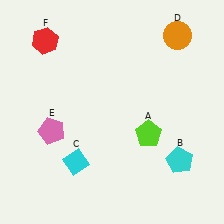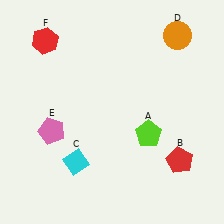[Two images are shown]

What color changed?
The pentagon (B) changed from cyan in Image 1 to red in Image 2.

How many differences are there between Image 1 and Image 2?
There is 1 difference between the two images.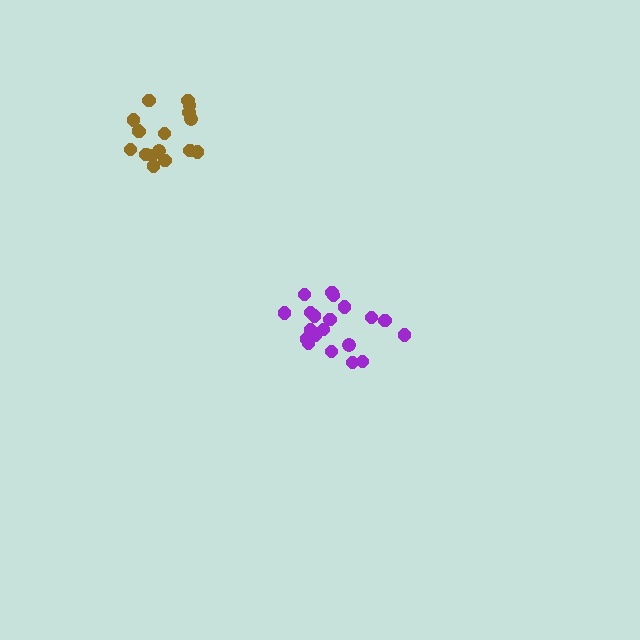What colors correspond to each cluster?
The clusters are colored: purple, brown.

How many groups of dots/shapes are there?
There are 2 groups.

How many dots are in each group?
Group 1: 20 dots, Group 2: 17 dots (37 total).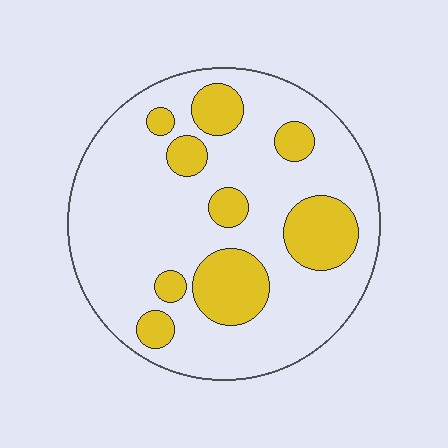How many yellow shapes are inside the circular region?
9.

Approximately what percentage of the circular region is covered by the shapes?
Approximately 25%.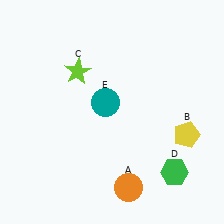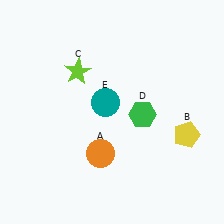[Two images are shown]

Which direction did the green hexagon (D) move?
The green hexagon (D) moved up.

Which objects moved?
The objects that moved are: the orange circle (A), the green hexagon (D).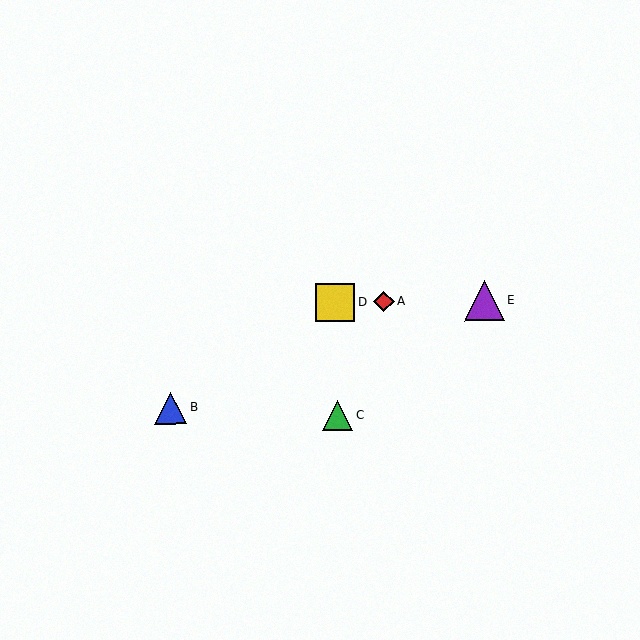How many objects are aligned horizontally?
3 objects (A, D, E) are aligned horizontally.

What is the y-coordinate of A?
Object A is at y≈302.